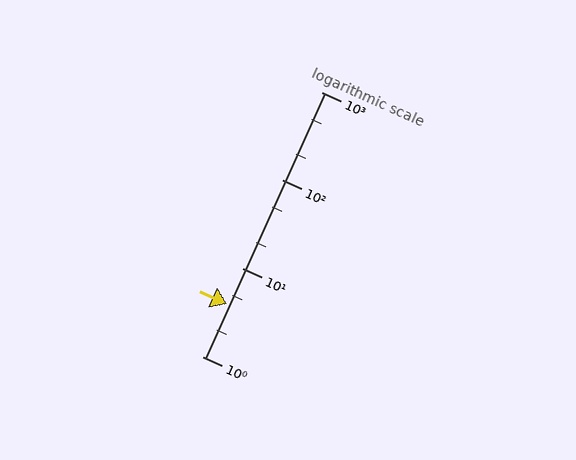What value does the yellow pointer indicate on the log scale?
The pointer indicates approximately 3.9.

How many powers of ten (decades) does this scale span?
The scale spans 3 decades, from 1 to 1000.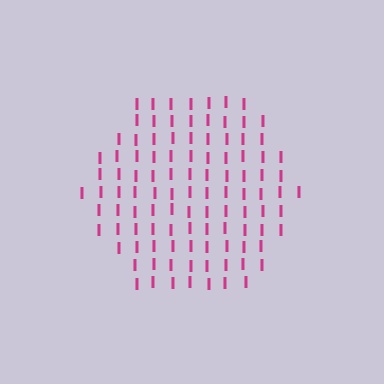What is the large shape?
The large shape is a hexagon.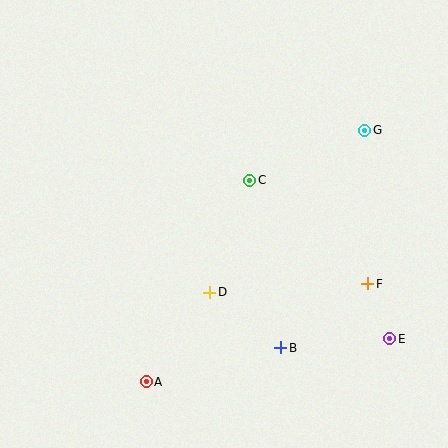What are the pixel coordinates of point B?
Point B is at (281, 348).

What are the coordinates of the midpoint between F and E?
The midpoint between F and E is at (379, 311).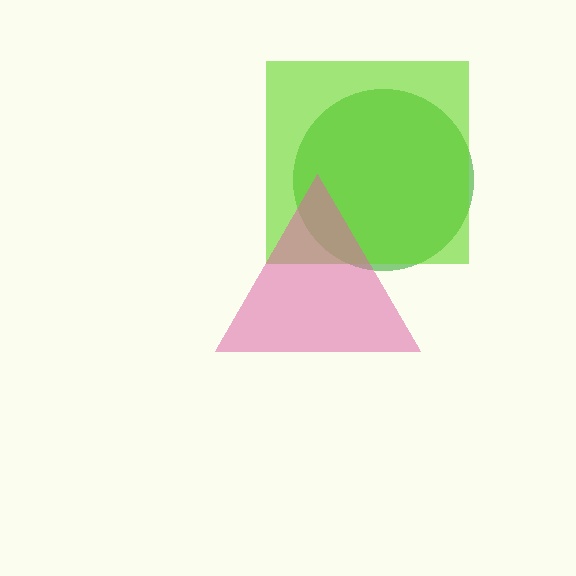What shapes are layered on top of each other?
The layered shapes are: a green circle, a lime square, a pink triangle.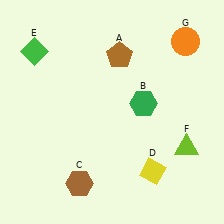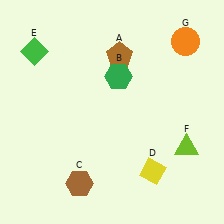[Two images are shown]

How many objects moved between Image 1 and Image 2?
1 object moved between the two images.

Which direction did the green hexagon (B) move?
The green hexagon (B) moved up.